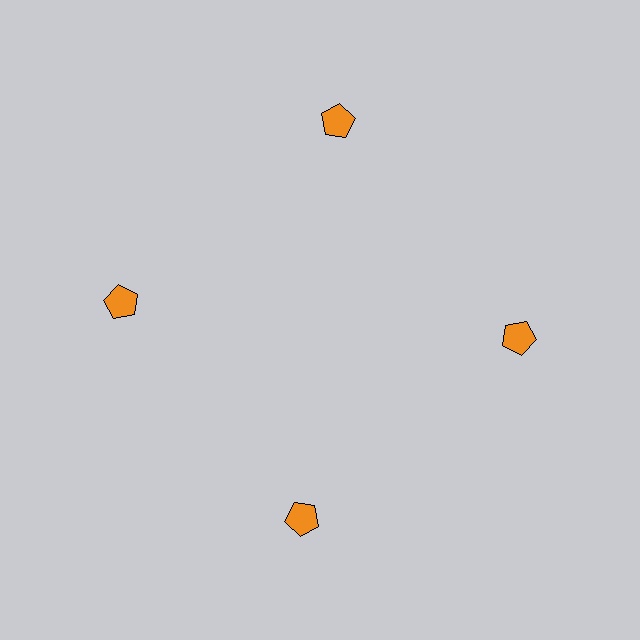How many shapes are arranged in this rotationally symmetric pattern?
There are 4 shapes, arranged in 4 groups of 1.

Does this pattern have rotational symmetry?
Yes, this pattern has 4-fold rotational symmetry. It looks the same after rotating 90 degrees around the center.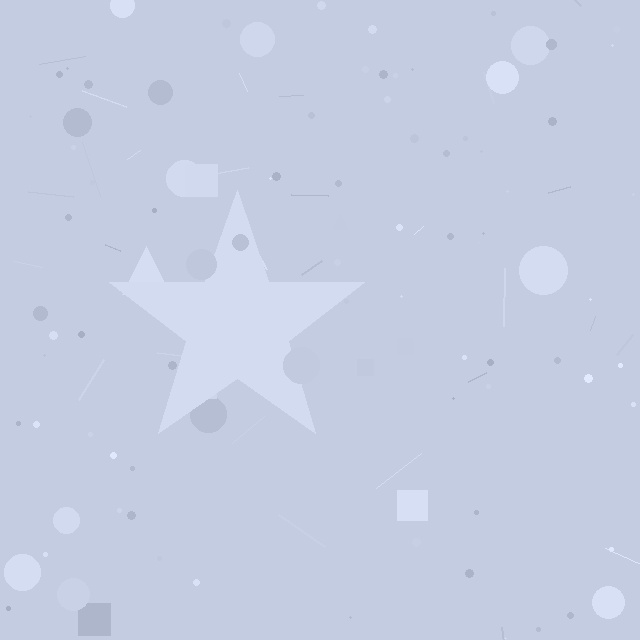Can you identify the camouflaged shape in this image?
The camouflaged shape is a star.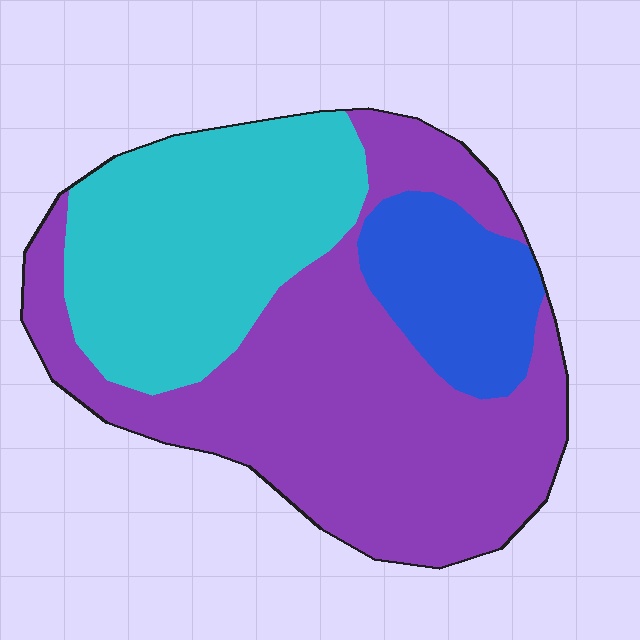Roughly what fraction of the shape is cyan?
Cyan takes up about one third (1/3) of the shape.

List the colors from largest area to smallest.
From largest to smallest: purple, cyan, blue.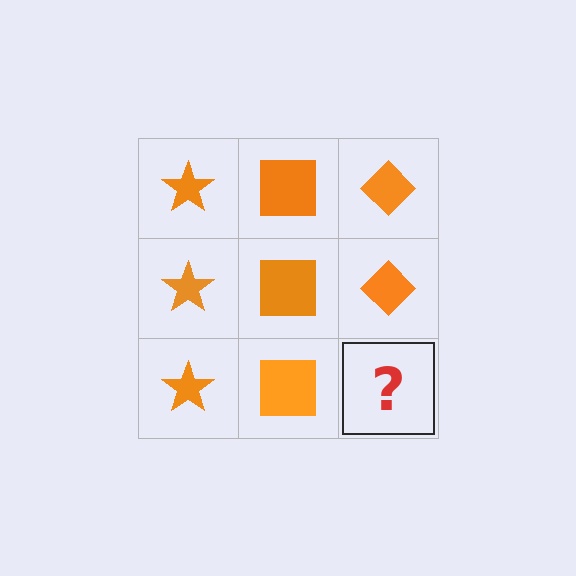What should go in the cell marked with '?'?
The missing cell should contain an orange diamond.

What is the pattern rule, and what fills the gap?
The rule is that each column has a consistent shape. The gap should be filled with an orange diamond.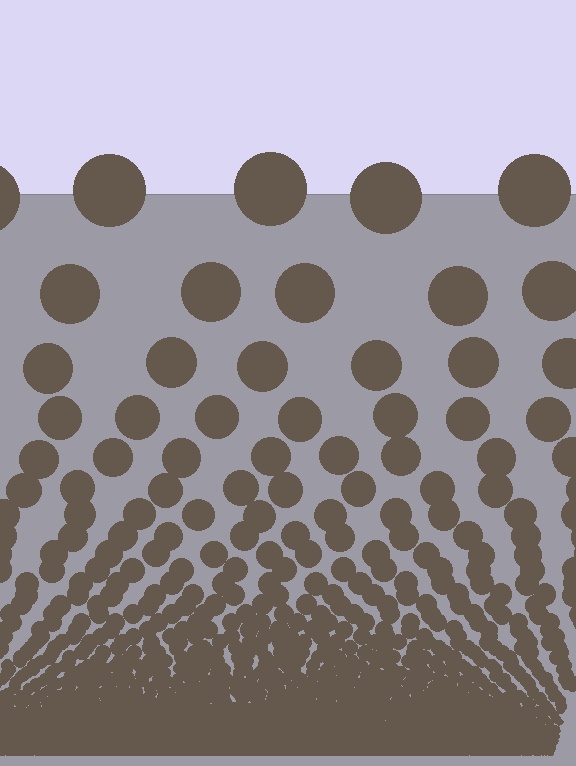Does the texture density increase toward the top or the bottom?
Density increases toward the bottom.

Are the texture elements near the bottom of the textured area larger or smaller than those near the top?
Smaller. The gradient is inverted — elements near the bottom are smaller and denser.